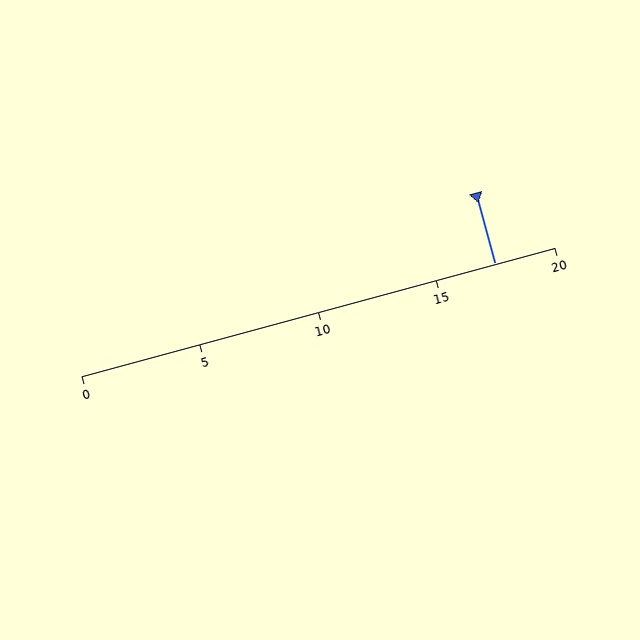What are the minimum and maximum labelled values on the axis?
The axis runs from 0 to 20.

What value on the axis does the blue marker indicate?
The marker indicates approximately 17.5.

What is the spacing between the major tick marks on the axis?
The major ticks are spaced 5 apart.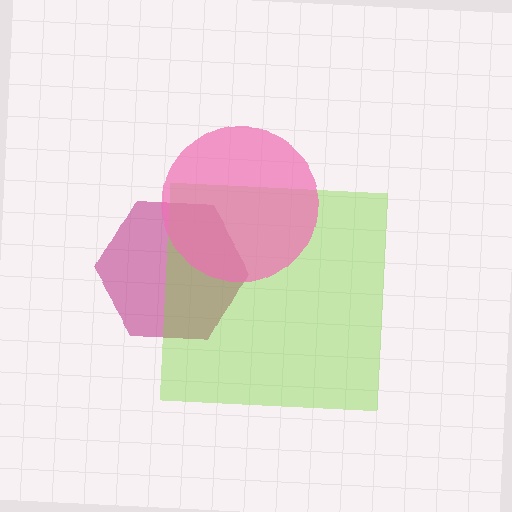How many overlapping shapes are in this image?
There are 3 overlapping shapes in the image.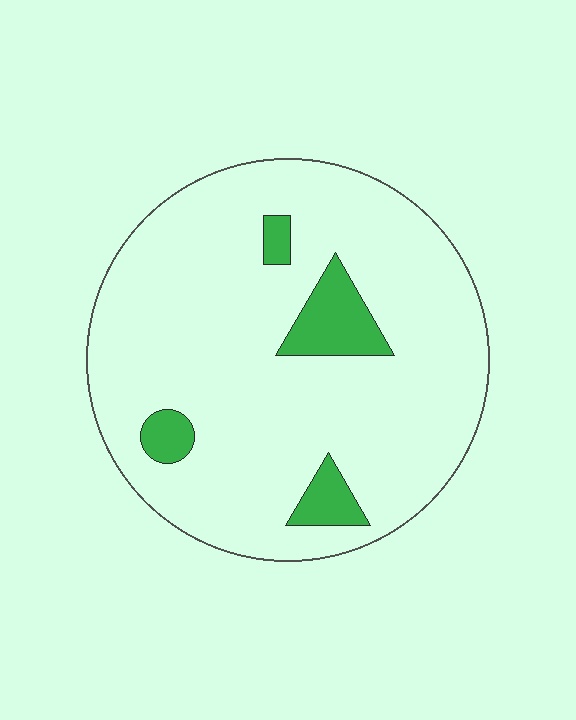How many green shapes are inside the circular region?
4.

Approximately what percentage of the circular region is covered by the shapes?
Approximately 10%.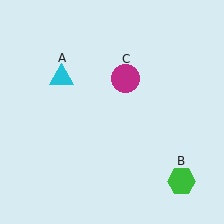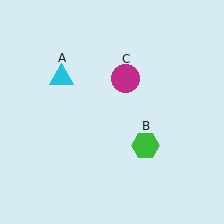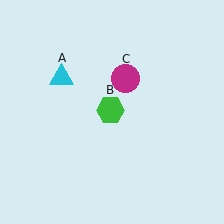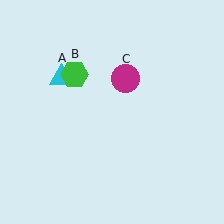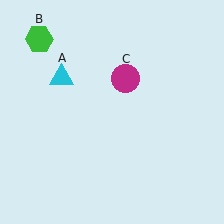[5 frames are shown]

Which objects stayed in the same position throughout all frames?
Cyan triangle (object A) and magenta circle (object C) remained stationary.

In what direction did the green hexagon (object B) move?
The green hexagon (object B) moved up and to the left.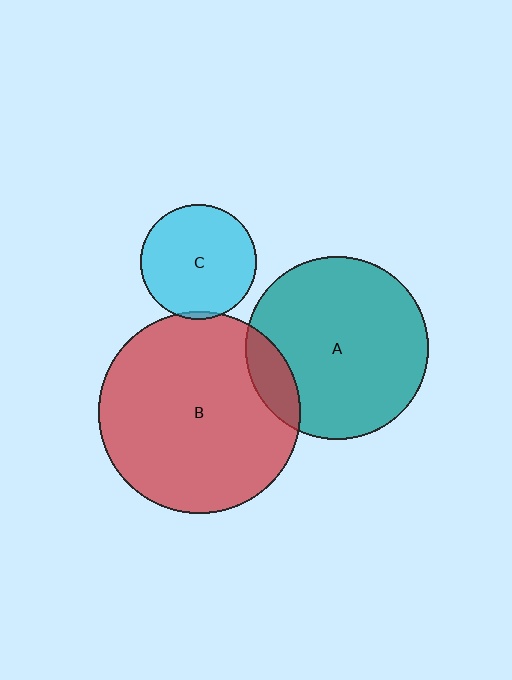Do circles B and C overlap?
Yes.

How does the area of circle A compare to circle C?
Approximately 2.5 times.